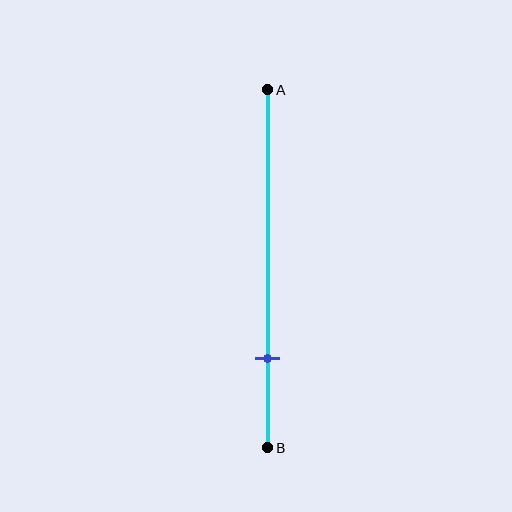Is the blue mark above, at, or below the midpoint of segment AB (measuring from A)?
The blue mark is below the midpoint of segment AB.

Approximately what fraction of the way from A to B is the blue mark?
The blue mark is approximately 75% of the way from A to B.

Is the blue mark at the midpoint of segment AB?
No, the mark is at about 75% from A, not at the 50% midpoint.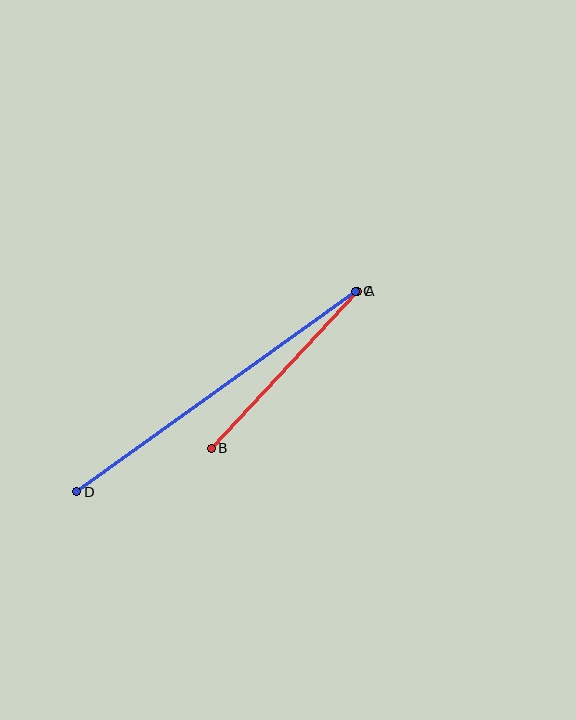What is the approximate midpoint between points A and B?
The midpoint is at approximately (285, 370) pixels.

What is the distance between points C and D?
The distance is approximately 344 pixels.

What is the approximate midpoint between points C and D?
The midpoint is at approximately (216, 391) pixels.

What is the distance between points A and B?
The distance is approximately 215 pixels.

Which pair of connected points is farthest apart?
Points C and D are farthest apart.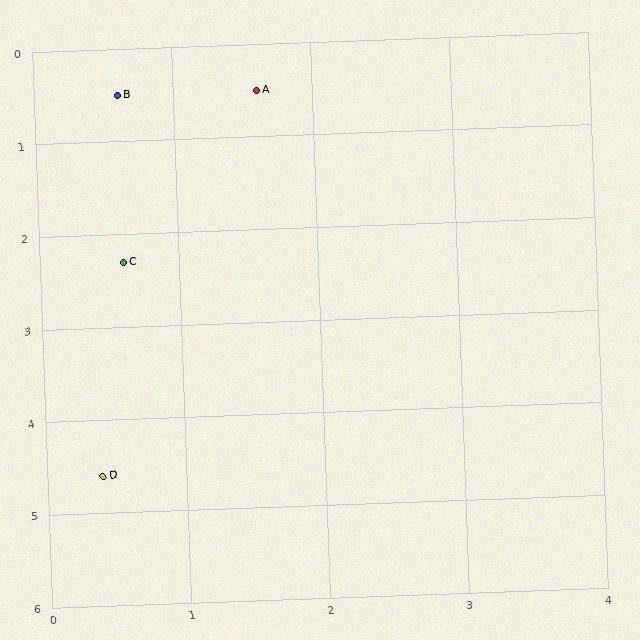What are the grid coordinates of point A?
Point A is at approximately (1.6, 0.5).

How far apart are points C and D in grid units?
Points C and D are about 2.3 grid units apart.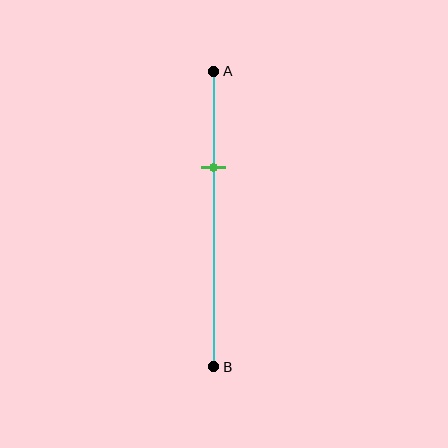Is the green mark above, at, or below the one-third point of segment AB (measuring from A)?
The green mark is approximately at the one-third point of segment AB.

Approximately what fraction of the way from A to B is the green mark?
The green mark is approximately 35% of the way from A to B.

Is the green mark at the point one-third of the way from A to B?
Yes, the mark is approximately at the one-third point.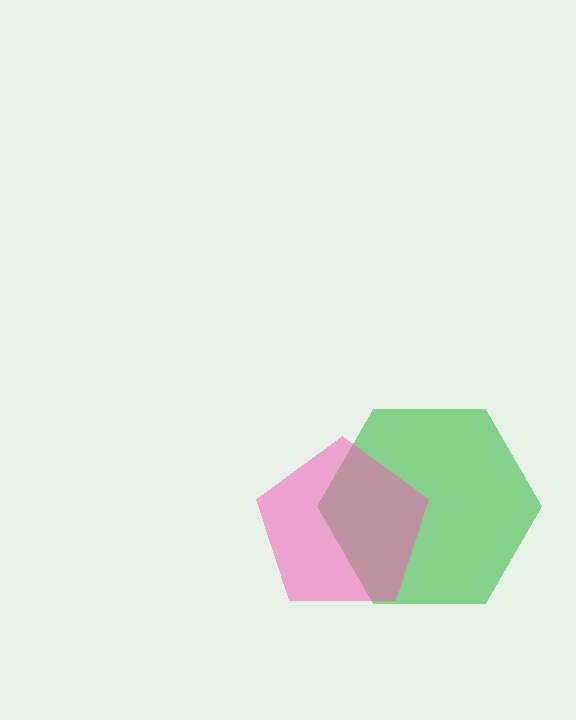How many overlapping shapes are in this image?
There are 2 overlapping shapes in the image.